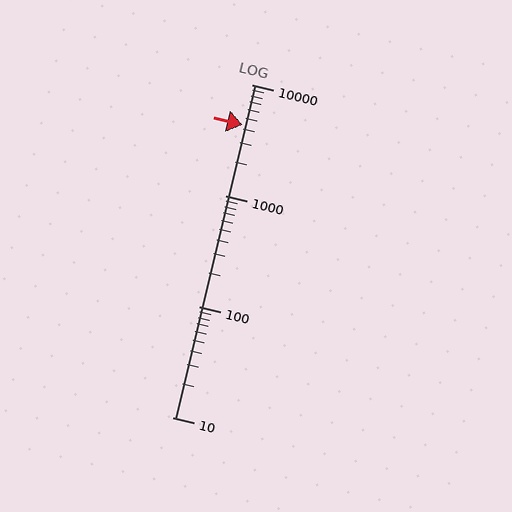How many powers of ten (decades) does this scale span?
The scale spans 3 decades, from 10 to 10000.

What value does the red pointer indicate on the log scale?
The pointer indicates approximately 4300.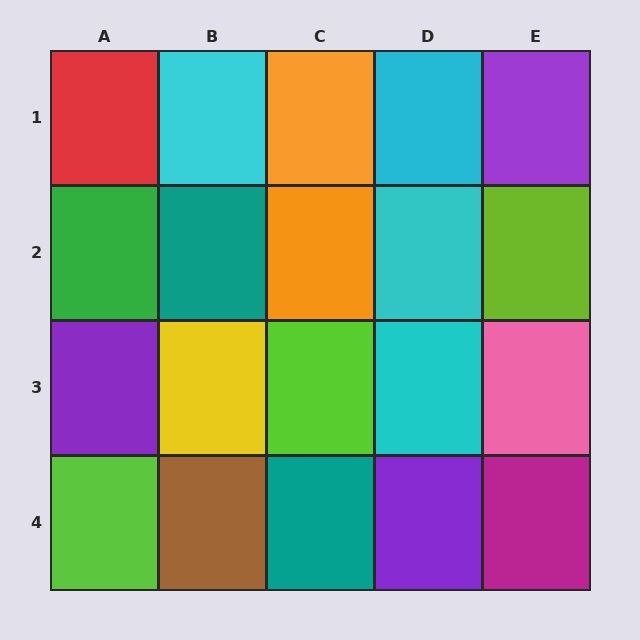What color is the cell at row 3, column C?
Lime.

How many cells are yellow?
1 cell is yellow.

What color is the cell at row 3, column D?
Cyan.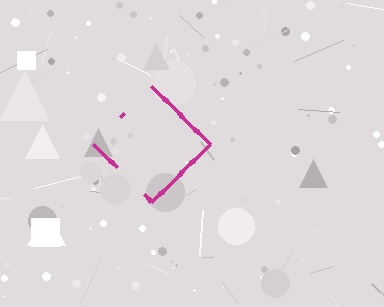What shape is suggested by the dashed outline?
The dashed outline suggests a diamond.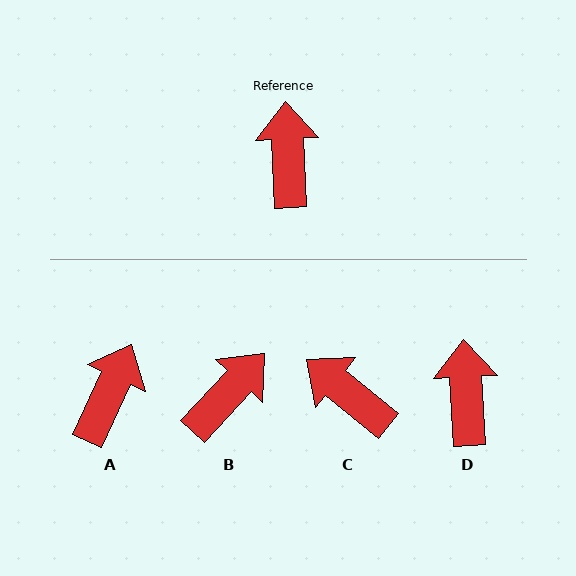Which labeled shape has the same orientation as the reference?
D.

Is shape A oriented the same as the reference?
No, it is off by about 28 degrees.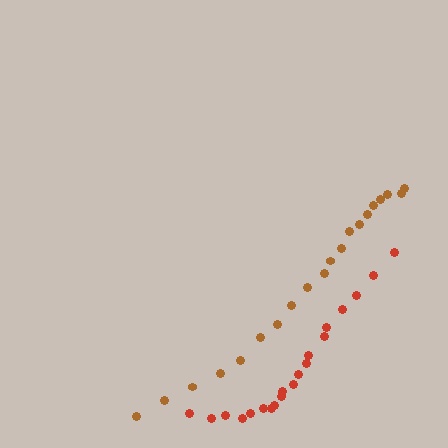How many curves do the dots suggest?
There are 2 distinct paths.